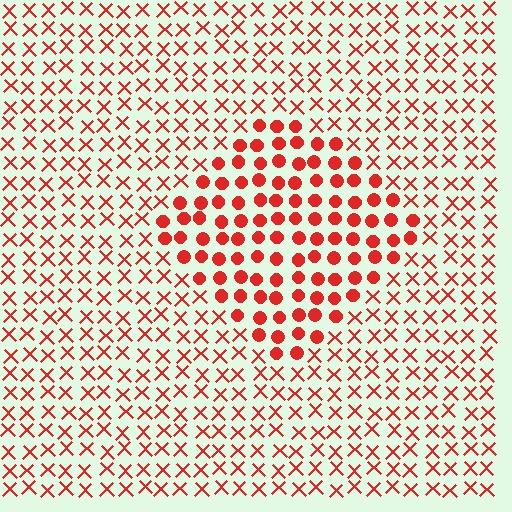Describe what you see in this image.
The image is filled with small red elements arranged in a uniform grid. A diamond-shaped region contains circles, while the surrounding area contains X marks. The boundary is defined purely by the change in element shape.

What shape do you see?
I see a diamond.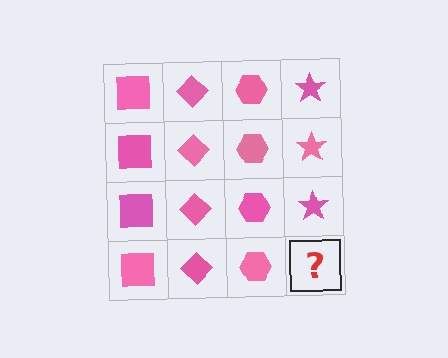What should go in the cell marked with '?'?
The missing cell should contain a pink star.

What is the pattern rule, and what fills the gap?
The rule is that each column has a consistent shape. The gap should be filled with a pink star.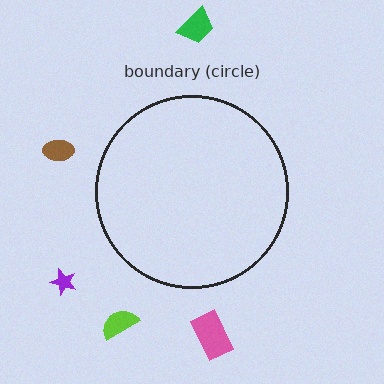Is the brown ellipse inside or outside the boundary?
Outside.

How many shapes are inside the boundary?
0 inside, 5 outside.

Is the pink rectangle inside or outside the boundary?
Outside.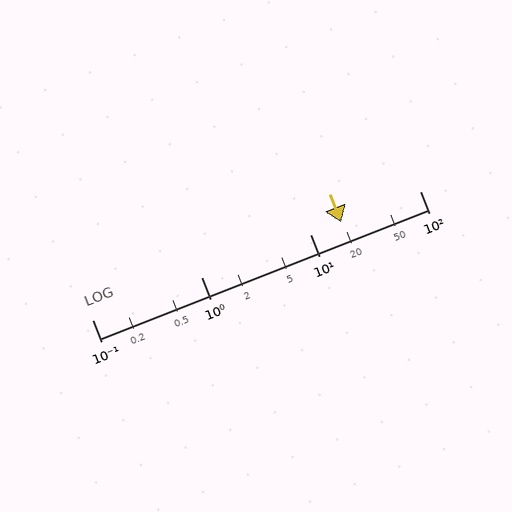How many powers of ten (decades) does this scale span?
The scale spans 3 decades, from 0.1 to 100.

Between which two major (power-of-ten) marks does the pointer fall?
The pointer is between 10 and 100.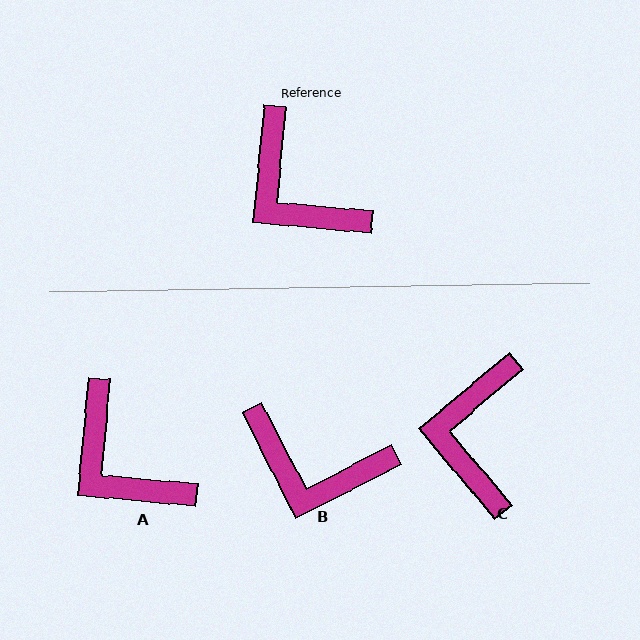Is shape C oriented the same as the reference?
No, it is off by about 45 degrees.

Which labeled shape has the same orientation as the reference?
A.